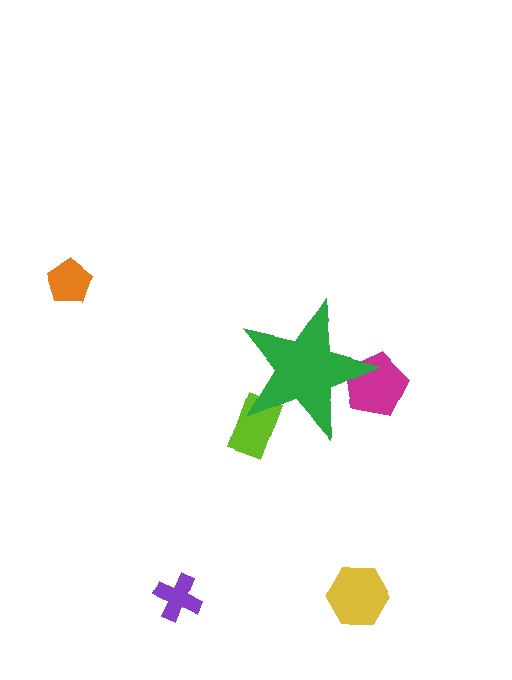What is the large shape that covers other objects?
A green star.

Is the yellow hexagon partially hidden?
No, the yellow hexagon is fully visible.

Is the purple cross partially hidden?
No, the purple cross is fully visible.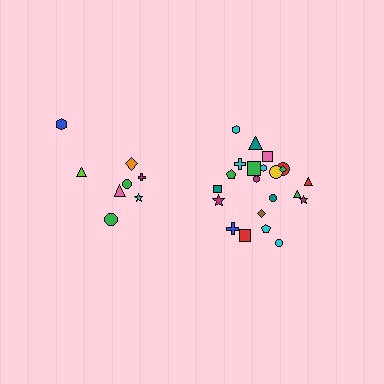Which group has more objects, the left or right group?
The right group.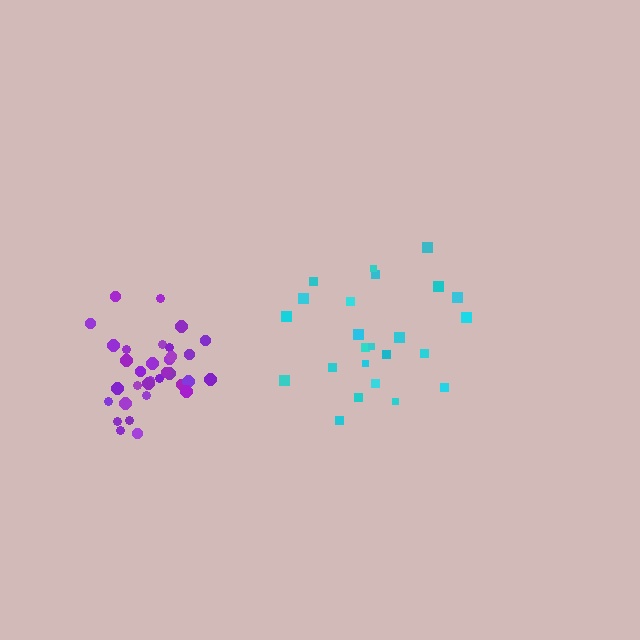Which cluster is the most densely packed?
Purple.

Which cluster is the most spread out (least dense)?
Cyan.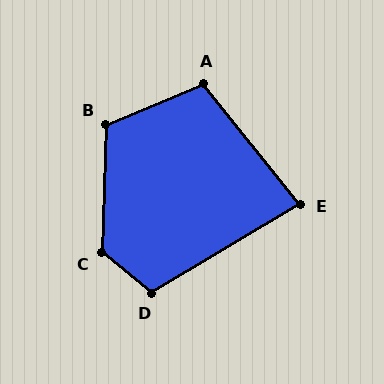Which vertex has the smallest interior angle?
E, at approximately 82 degrees.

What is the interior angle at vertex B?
Approximately 115 degrees (obtuse).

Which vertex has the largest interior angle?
C, at approximately 127 degrees.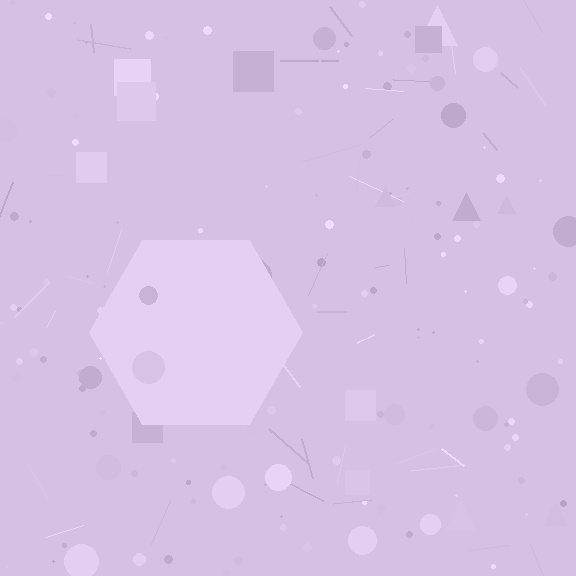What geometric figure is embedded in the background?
A hexagon is embedded in the background.